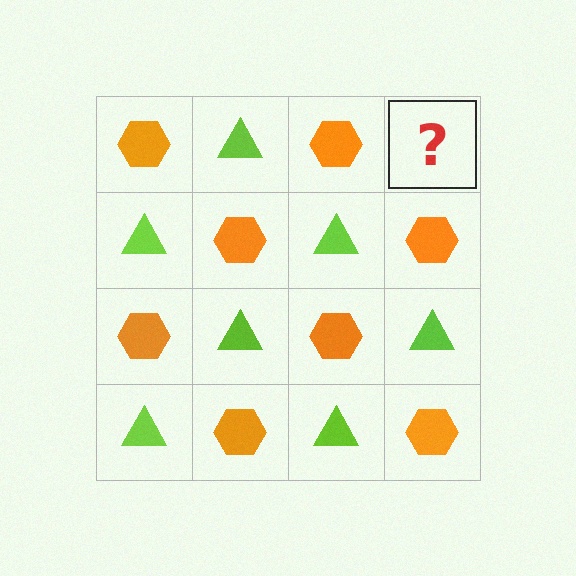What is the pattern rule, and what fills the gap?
The rule is that it alternates orange hexagon and lime triangle in a checkerboard pattern. The gap should be filled with a lime triangle.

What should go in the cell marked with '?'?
The missing cell should contain a lime triangle.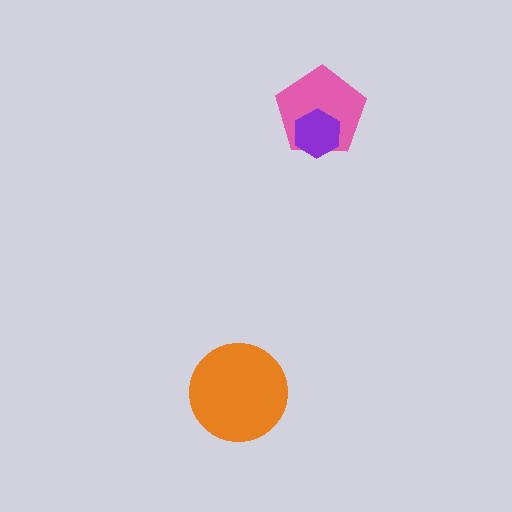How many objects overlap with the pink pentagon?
1 object overlaps with the pink pentagon.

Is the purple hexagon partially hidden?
No, no other shape covers it.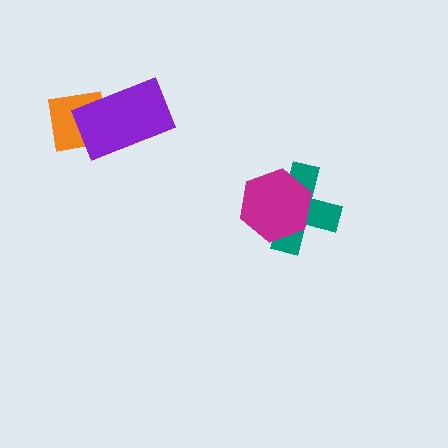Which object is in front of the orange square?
The purple rectangle is in front of the orange square.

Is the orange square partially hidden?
Yes, it is partially covered by another shape.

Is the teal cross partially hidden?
Yes, it is partially covered by another shape.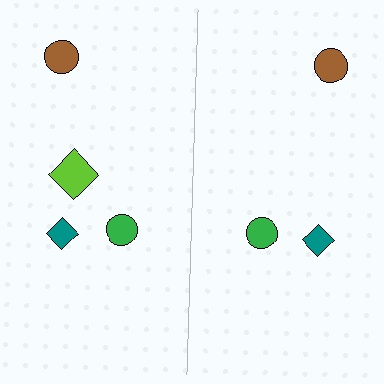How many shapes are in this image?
There are 7 shapes in this image.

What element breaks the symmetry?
A lime diamond is missing from the right side.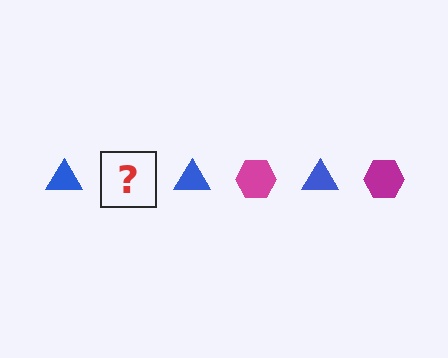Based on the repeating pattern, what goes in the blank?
The blank should be a magenta hexagon.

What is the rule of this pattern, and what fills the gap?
The rule is that the pattern alternates between blue triangle and magenta hexagon. The gap should be filled with a magenta hexagon.